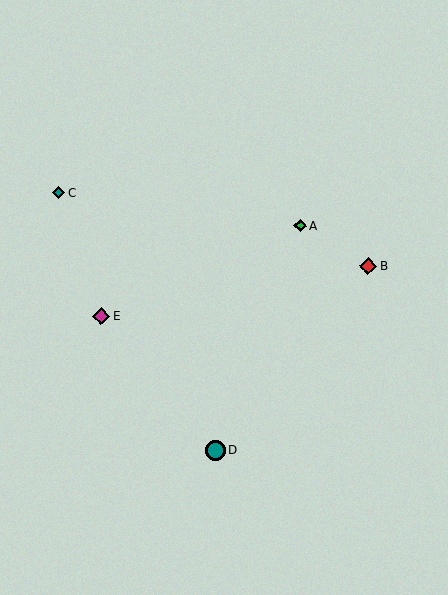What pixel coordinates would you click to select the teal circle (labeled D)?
Click at (216, 450) to select the teal circle D.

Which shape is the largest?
The teal circle (labeled D) is the largest.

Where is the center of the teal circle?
The center of the teal circle is at (216, 450).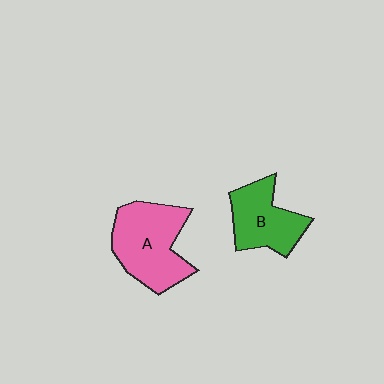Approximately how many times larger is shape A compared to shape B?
Approximately 1.3 times.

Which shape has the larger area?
Shape A (pink).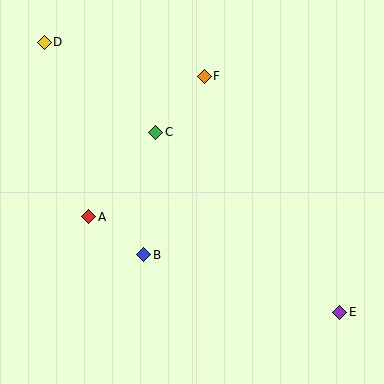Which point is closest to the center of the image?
Point C at (156, 132) is closest to the center.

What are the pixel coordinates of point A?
Point A is at (89, 217).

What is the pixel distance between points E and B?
The distance between E and B is 204 pixels.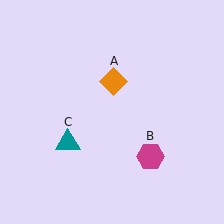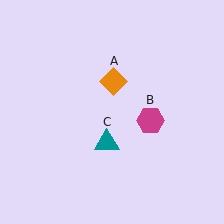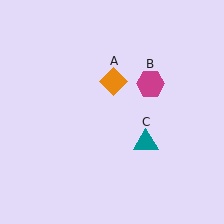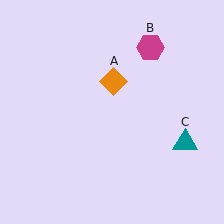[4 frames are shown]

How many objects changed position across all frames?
2 objects changed position: magenta hexagon (object B), teal triangle (object C).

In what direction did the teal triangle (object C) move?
The teal triangle (object C) moved right.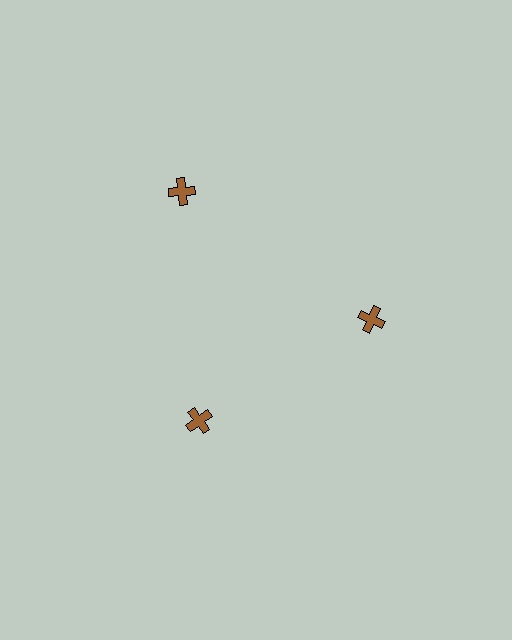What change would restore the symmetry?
The symmetry would be restored by moving it inward, back onto the ring so that all 3 crosses sit at equal angles and equal distance from the center.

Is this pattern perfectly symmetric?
No. The 3 brown crosses are arranged in a ring, but one element near the 11 o'clock position is pushed outward from the center, breaking the 3-fold rotational symmetry.